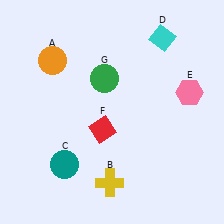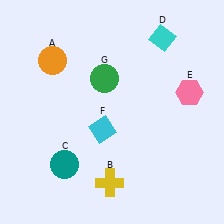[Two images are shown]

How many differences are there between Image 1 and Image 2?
There is 1 difference between the two images.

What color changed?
The diamond (F) changed from red in Image 1 to cyan in Image 2.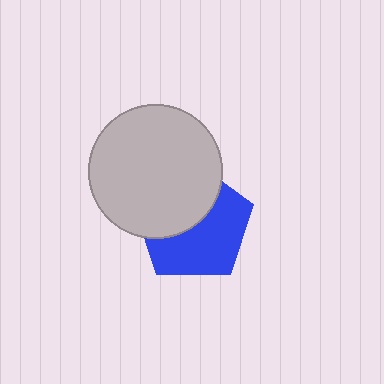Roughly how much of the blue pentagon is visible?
About half of it is visible (roughly 56%).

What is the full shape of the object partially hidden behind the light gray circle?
The partially hidden object is a blue pentagon.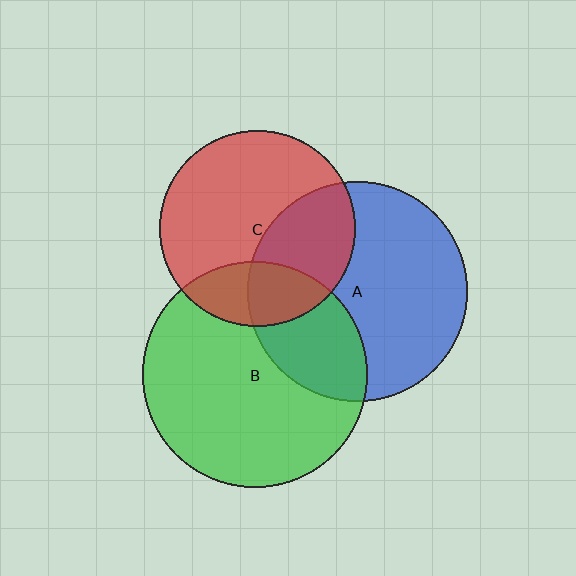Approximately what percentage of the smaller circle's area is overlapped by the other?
Approximately 35%.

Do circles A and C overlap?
Yes.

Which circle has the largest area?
Circle B (green).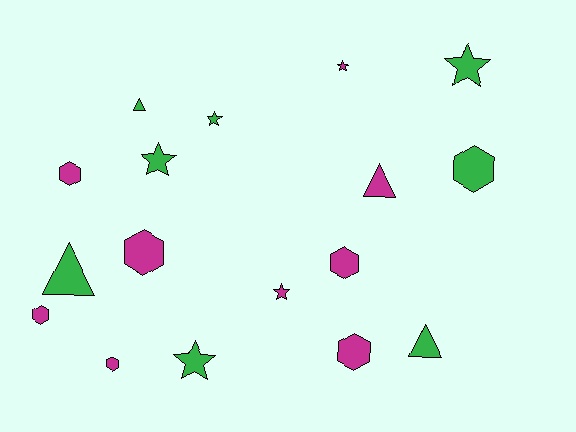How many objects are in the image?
There are 17 objects.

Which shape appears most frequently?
Hexagon, with 7 objects.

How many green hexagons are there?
There is 1 green hexagon.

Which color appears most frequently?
Magenta, with 9 objects.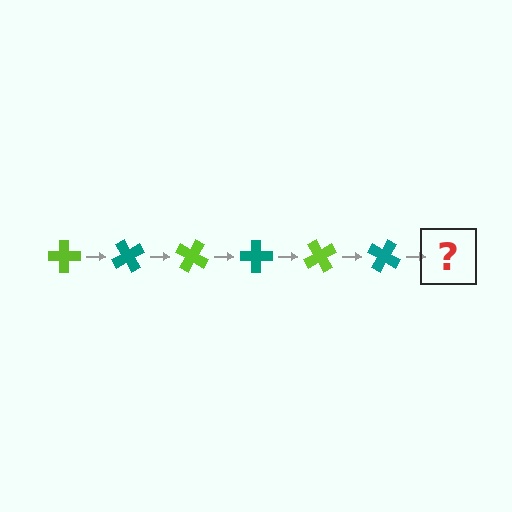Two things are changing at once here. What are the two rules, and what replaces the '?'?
The two rules are that it rotates 60 degrees each step and the color cycles through lime and teal. The '?' should be a lime cross, rotated 360 degrees from the start.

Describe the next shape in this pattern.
It should be a lime cross, rotated 360 degrees from the start.